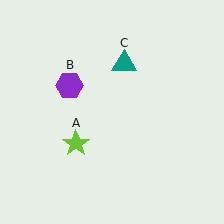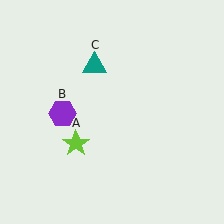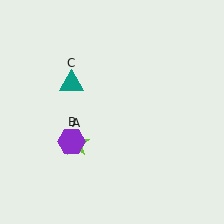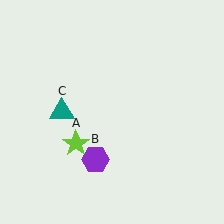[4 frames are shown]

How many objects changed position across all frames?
2 objects changed position: purple hexagon (object B), teal triangle (object C).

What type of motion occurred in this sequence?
The purple hexagon (object B), teal triangle (object C) rotated counterclockwise around the center of the scene.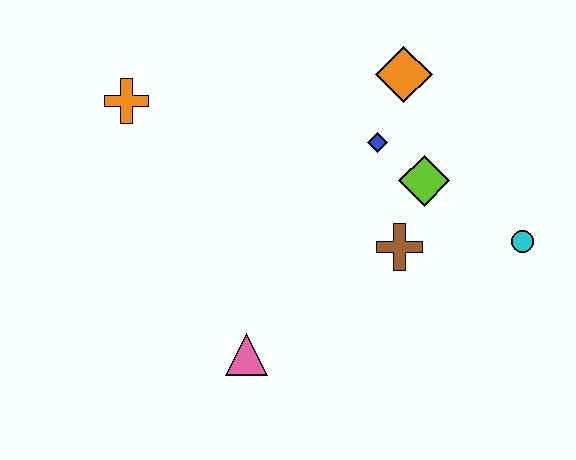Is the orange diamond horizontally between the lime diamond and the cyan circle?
No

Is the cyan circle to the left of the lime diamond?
No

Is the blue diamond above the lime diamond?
Yes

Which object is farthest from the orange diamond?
The pink triangle is farthest from the orange diamond.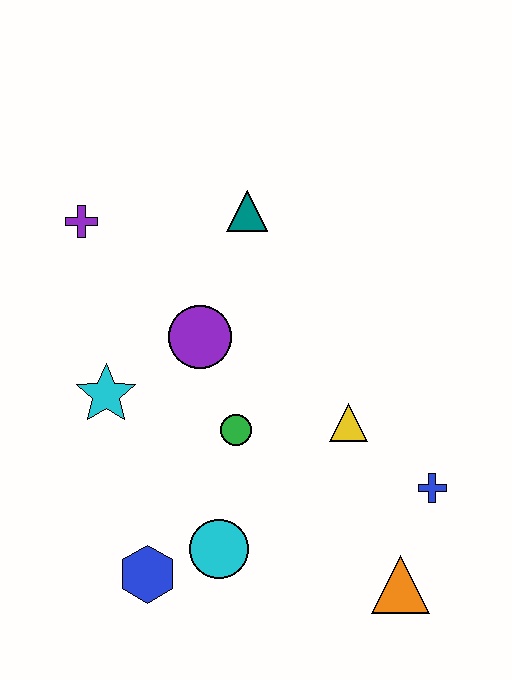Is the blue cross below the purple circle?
Yes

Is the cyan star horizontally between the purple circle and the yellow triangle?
No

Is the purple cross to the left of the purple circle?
Yes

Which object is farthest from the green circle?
The purple cross is farthest from the green circle.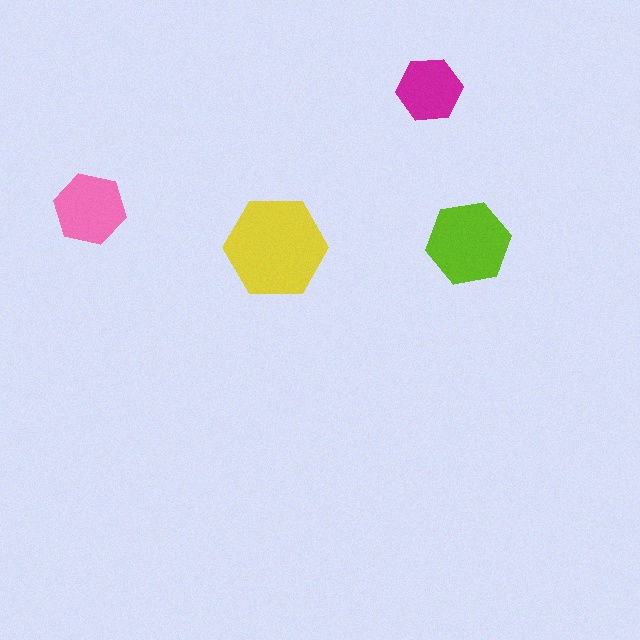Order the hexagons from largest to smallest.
the yellow one, the lime one, the pink one, the magenta one.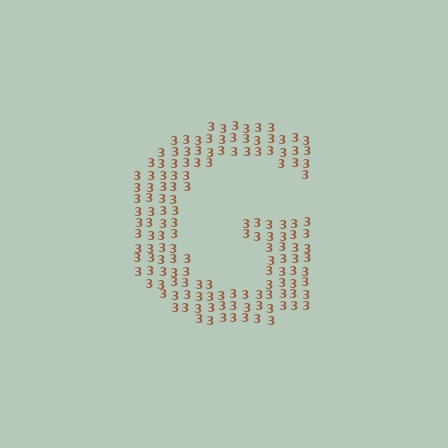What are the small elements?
The small elements are digit 3's.